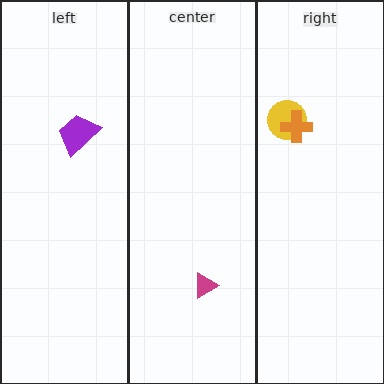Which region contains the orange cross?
The right region.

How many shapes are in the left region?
1.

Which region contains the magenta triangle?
The center region.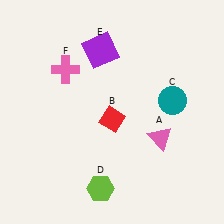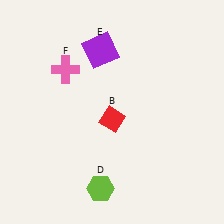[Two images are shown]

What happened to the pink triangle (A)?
The pink triangle (A) was removed in Image 2. It was in the bottom-right area of Image 1.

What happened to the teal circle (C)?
The teal circle (C) was removed in Image 2. It was in the top-right area of Image 1.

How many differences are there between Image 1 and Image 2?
There are 2 differences between the two images.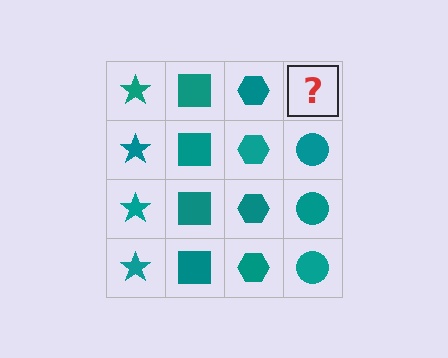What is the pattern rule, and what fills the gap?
The rule is that each column has a consistent shape. The gap should be filled with a teal circle.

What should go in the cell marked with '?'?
The missing cell should contain a teal circle.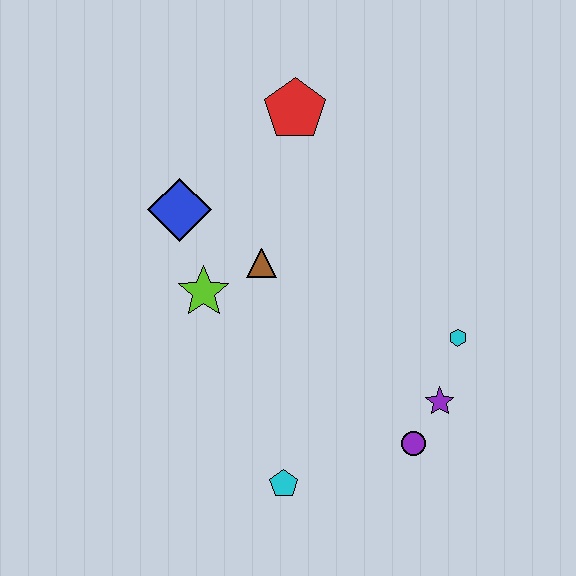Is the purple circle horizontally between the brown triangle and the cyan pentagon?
No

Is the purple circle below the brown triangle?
Yes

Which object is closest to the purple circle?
The purple star is closest to the purple circle.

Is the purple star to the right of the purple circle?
Yes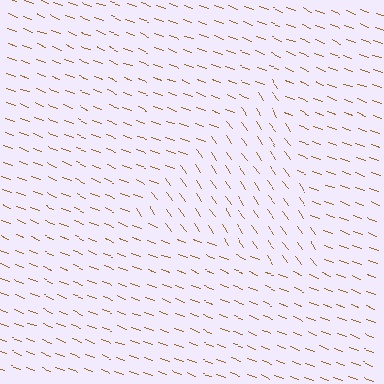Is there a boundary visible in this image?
Yes, there is a texture boundary formed by a change in line orientation.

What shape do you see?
I see a triangle.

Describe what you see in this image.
The image is filled with small brown line segments. A triangle region in the image has lines oriented differently from the surrounding lines, creating a visible texture boundary.